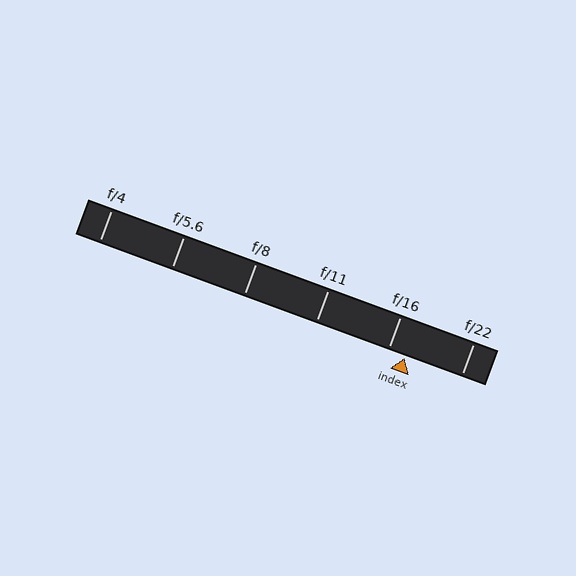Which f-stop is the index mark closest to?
The index mark is closest to f/16.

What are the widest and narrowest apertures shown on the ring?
The widest aperture shown is f/4 and the narrowest is f/22.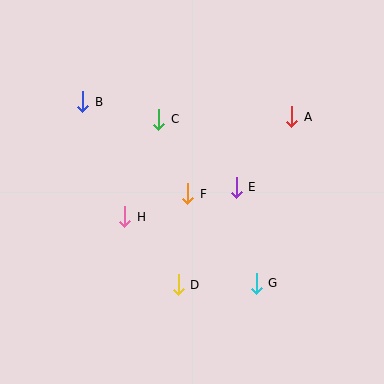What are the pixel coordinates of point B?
Point B is at (83, 102).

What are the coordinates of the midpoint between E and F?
The midpoint between E and F is at (212, 191).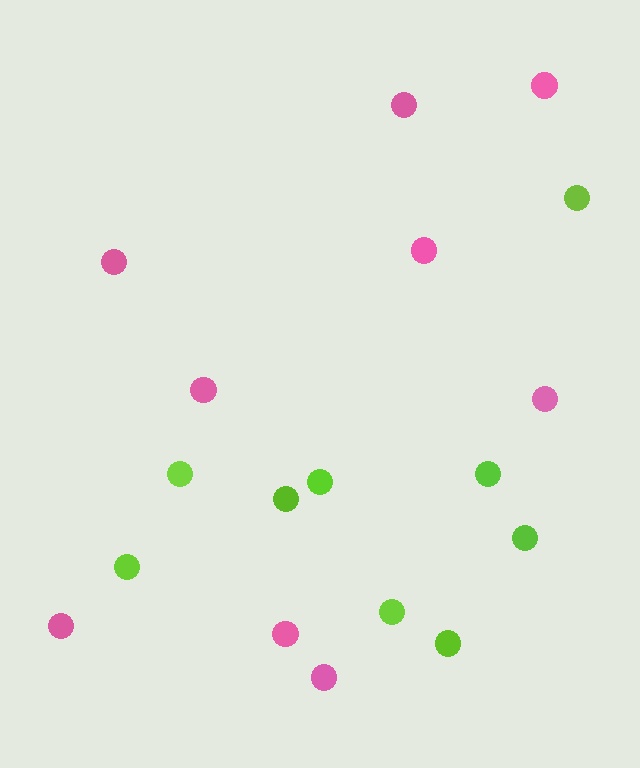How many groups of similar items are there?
There are 2 groups: one group of lime circles (9) and one group of pink circles (9).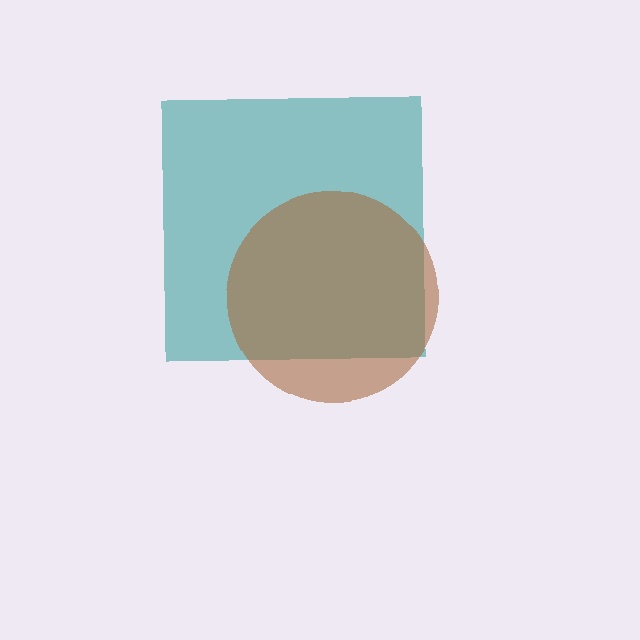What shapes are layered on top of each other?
The layered shapes are: a teal square, a brown circle.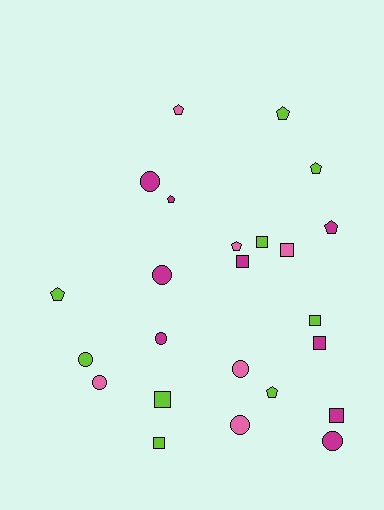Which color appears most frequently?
Lime, with 9 objects.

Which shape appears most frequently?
Circle, with 8 objects.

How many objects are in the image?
There are 24 objects.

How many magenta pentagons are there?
There are 2 magenta pentagons.